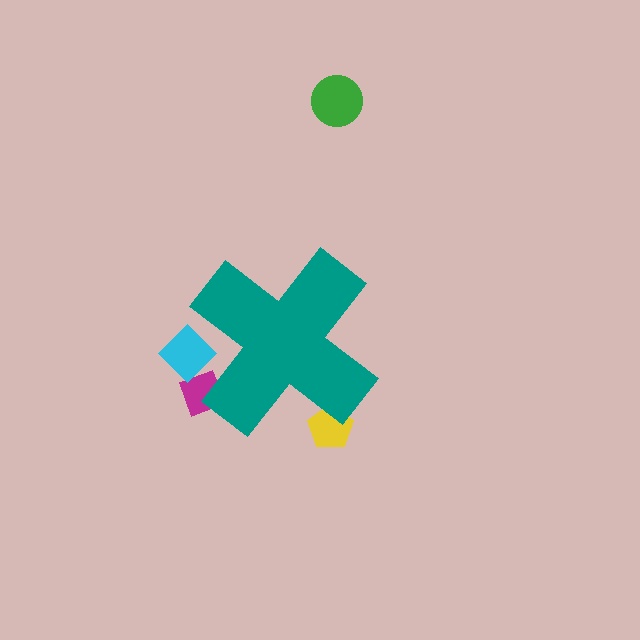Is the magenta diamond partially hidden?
Yes, the magenta diamond is partially hidden behind the teal cross.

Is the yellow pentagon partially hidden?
Yes, the yellow pentagon is partially hidden behind the teal cross.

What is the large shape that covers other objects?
A teal cross.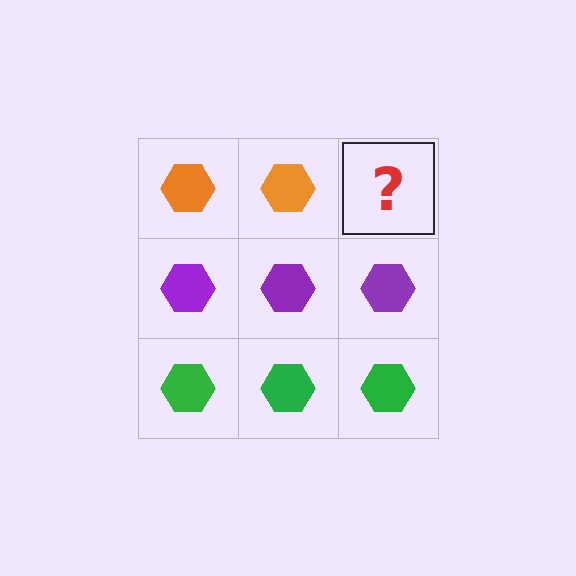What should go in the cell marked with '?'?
The missing cell should contain an orange hexagon.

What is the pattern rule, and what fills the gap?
The rule is that each row has a consistent color. The gap should be filled with an orange hexagon.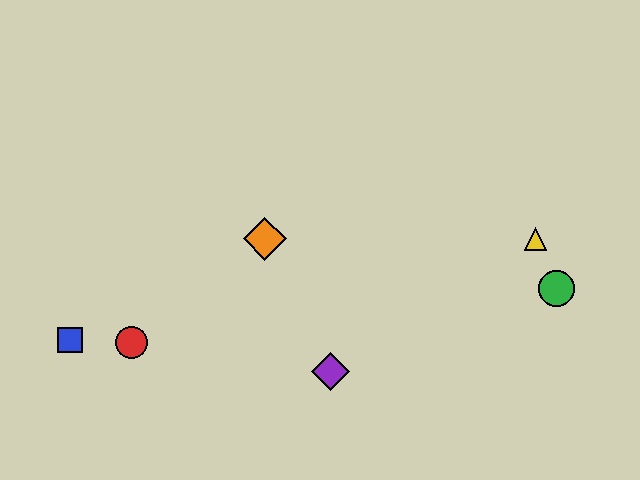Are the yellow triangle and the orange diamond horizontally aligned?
Yes, both are at y≈239.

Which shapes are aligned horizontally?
The yellow triangle, the orange diamond are aligned horizontally.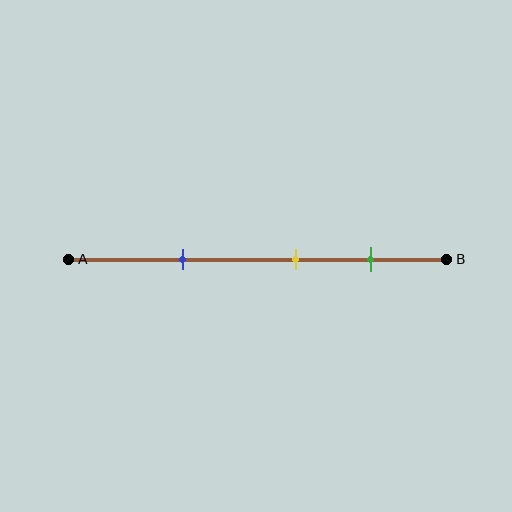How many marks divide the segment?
There are 3 marks dividing the segment.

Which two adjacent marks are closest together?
The yellow and green marks are the closest adjacent pair.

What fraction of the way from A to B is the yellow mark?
The yellow mark is approximately 60% (0.6) of the way from A to B.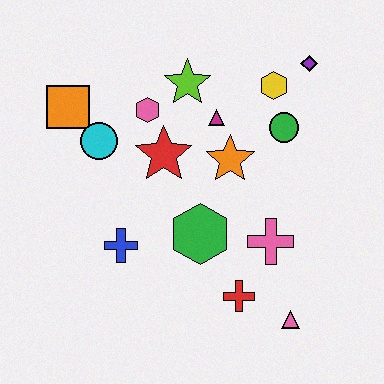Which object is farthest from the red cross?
The orange square is farthest from the red cross.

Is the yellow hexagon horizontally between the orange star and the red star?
No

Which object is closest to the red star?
The pink hexagon is closest to the red star.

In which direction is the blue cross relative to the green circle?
The blue cross is to the left of the green circle.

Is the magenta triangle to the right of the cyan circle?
Yes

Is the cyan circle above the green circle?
No